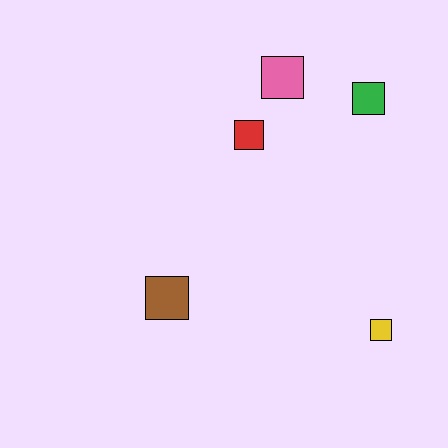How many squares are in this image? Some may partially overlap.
There are 5 squares.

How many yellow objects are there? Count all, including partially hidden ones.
There is 1 yellow object.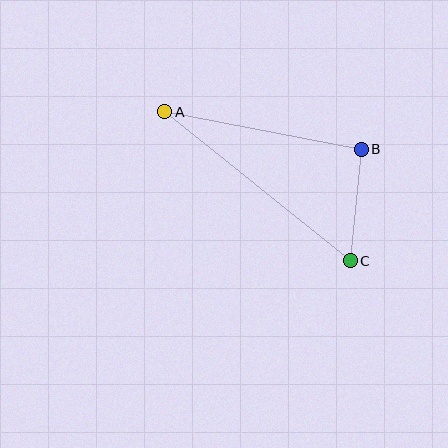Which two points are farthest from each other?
Points A and C are farthest from each other.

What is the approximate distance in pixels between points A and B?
The distance between A and B is approximately 200 pixels.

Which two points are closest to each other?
Points B and C are closest to each other.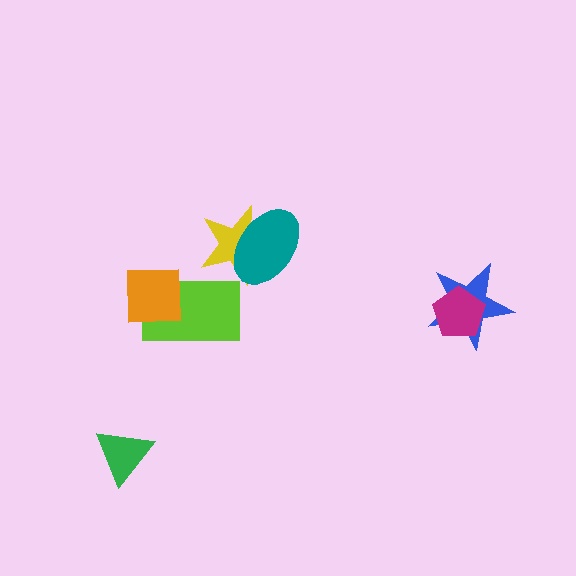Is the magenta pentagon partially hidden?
No, no other shape covers it.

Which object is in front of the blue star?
The magenta pentagon is in front of the blue star.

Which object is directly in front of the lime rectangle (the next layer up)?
The yellow star is directly in front of the lime rectangle.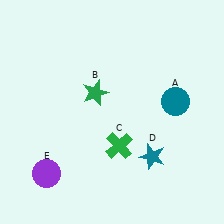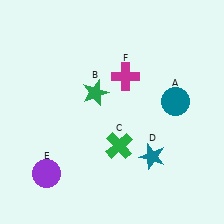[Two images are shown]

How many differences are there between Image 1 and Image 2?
There is 1 difference between the two images.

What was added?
A magenta cross (F) was added in Image 2.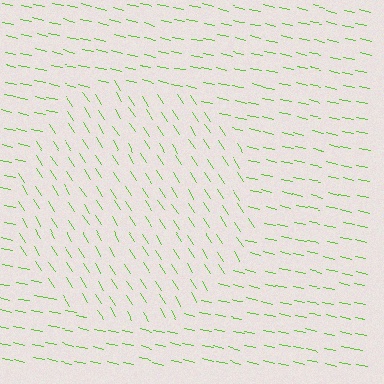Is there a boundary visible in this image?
Yes, there is a texture boundary formed by a change in line orientation.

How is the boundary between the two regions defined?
The boundary is defined purely by a change in line orientation (approximately 45 degrees difference). All lines are the same color and thickness.